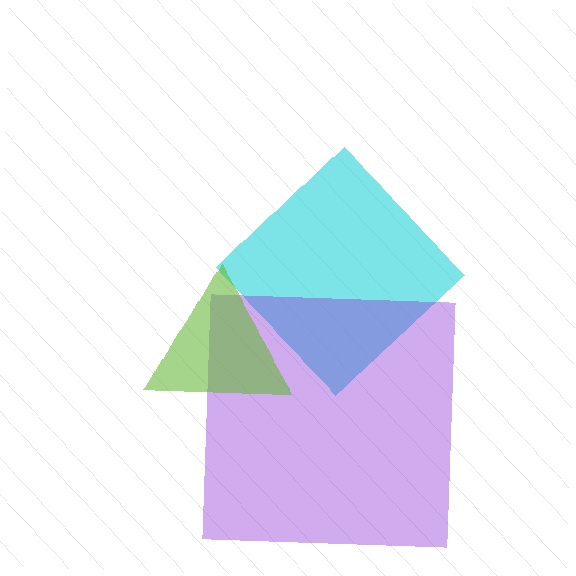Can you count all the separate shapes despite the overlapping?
Yes, there are 3 separate shapes.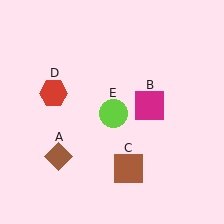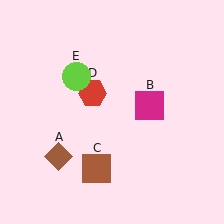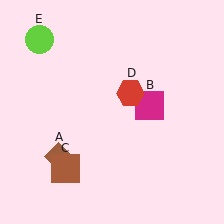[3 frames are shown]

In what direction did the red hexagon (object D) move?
The red hexagon (object D) moved right.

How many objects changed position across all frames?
3 objects changed position: brown square (object C), red hexagon (object D), lime circle (object E).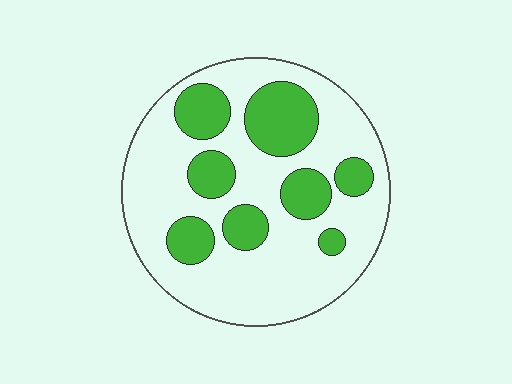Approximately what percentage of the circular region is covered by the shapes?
Approximately 30%.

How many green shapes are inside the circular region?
8.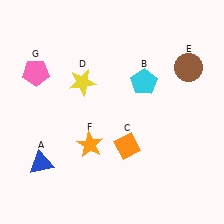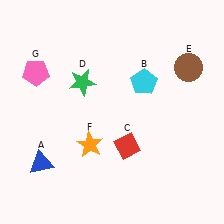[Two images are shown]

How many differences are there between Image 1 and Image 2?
There are 2 differences between the two images.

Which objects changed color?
C changed from orange to red. D changed from yellow to green.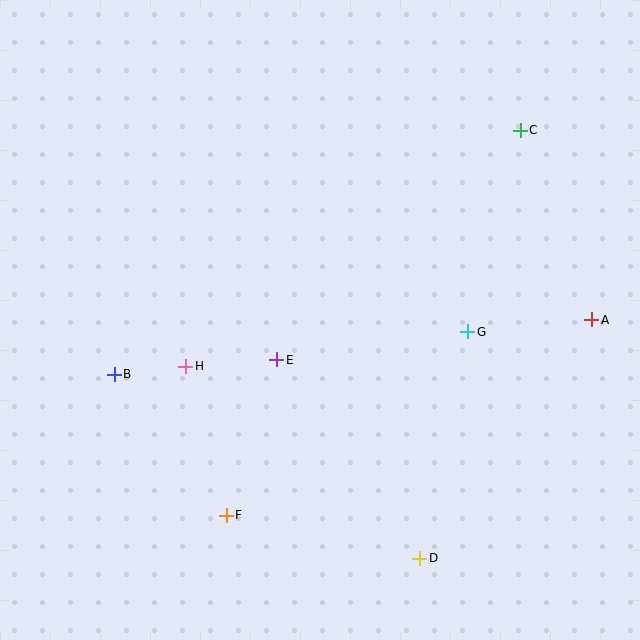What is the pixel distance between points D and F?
The distance between D and F is 198 pixels.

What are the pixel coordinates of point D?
Point D is at (420, 558).